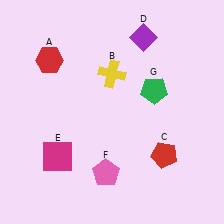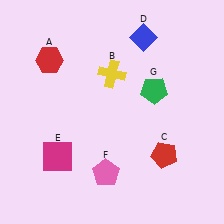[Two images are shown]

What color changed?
The diamond (D) changed from purple in Image 1 to blue in Image 2.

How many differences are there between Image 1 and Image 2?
There is 1 difference between the two images.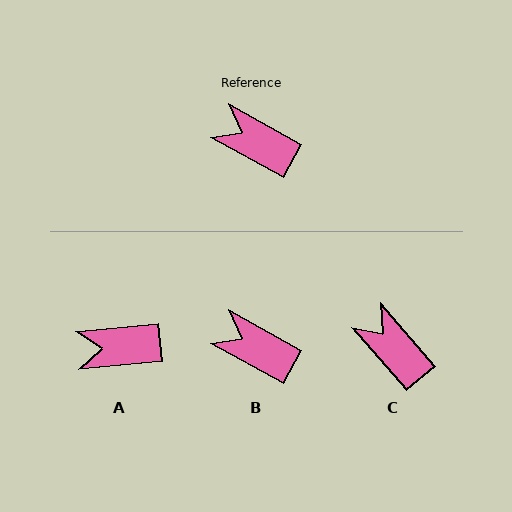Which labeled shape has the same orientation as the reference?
B.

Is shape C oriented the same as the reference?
No, it is off by about 21 degrees.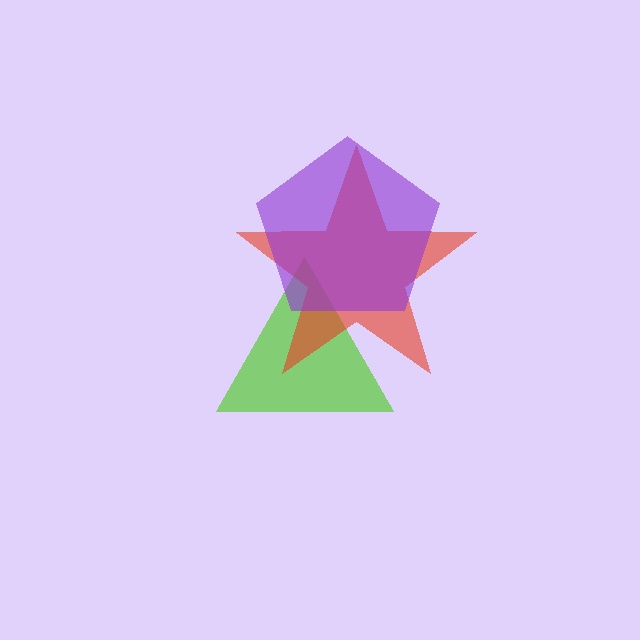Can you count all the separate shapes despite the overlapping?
Yes, there are 3 separate shapes.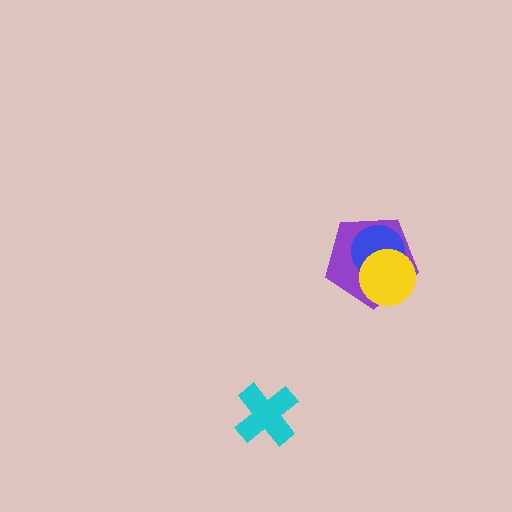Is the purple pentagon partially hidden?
Yes, it is partially covered by another shape.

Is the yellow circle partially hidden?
No, no other shape covers it.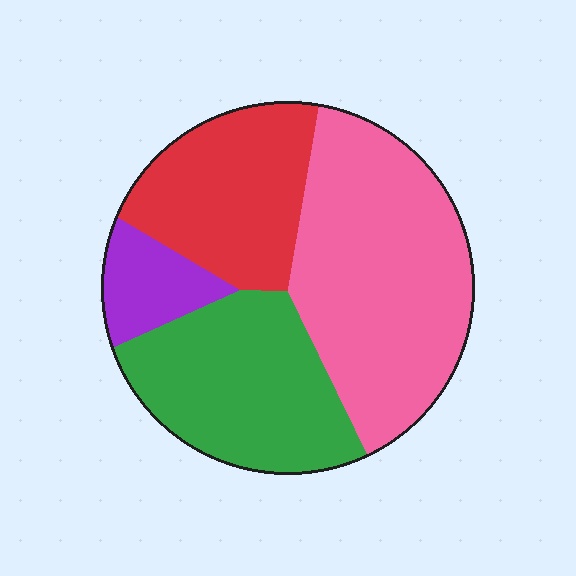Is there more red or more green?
Green.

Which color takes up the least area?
Purple, at roughly 10%.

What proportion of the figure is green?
Green takes up about one quarter (1/4) of the figure.